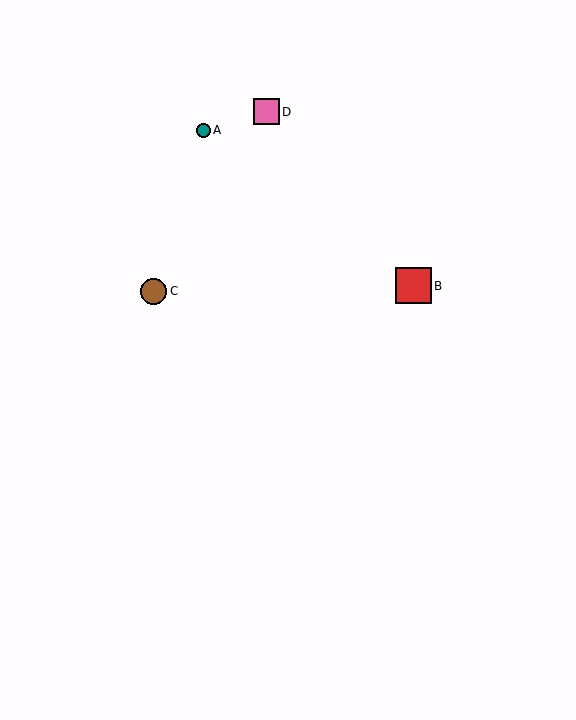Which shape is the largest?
The red square (labeled B) is the largest.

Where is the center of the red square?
The center of the red square is at (413, 286).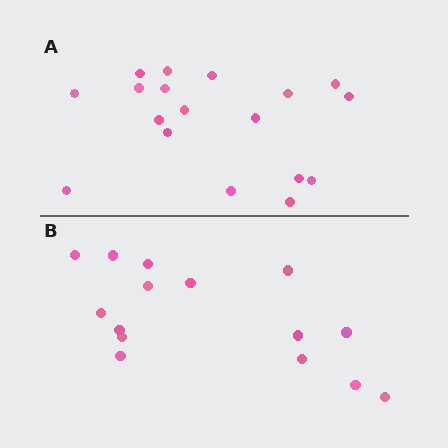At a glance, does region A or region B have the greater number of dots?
Region A (the top region) has more dots.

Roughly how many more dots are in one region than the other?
Region A has just a few more — roughly 2 or 3 more dots than region B.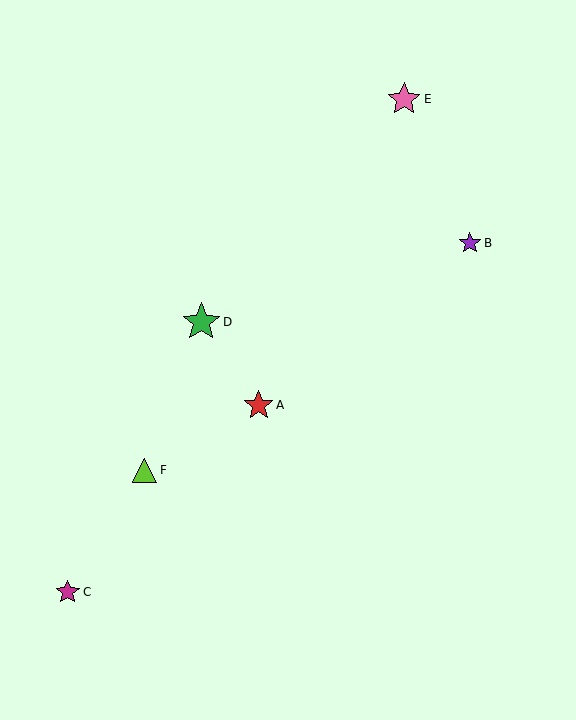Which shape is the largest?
The green star (labeled D) is the largest.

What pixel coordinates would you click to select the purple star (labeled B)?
Click at (470, 243) to select the purple star B.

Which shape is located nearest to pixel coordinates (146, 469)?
The lime triangle (labeled F) at (145, 470) is nearest to that location.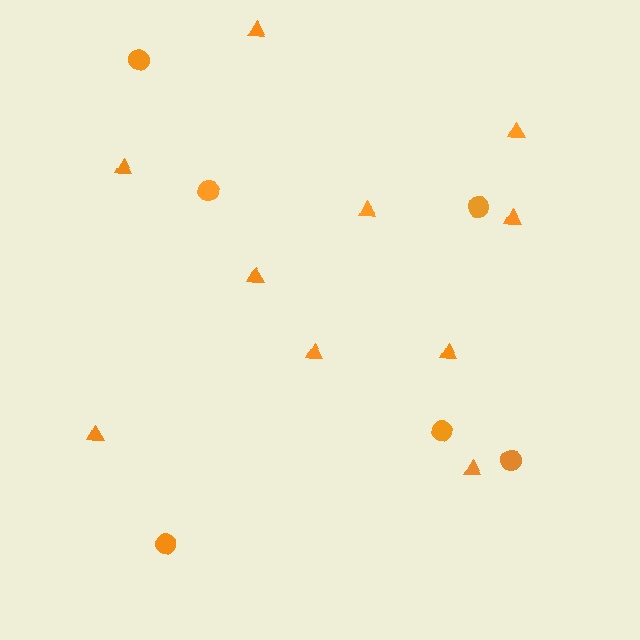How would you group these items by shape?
There are 2 groups: one group of circles (6) and one group of triangles (10).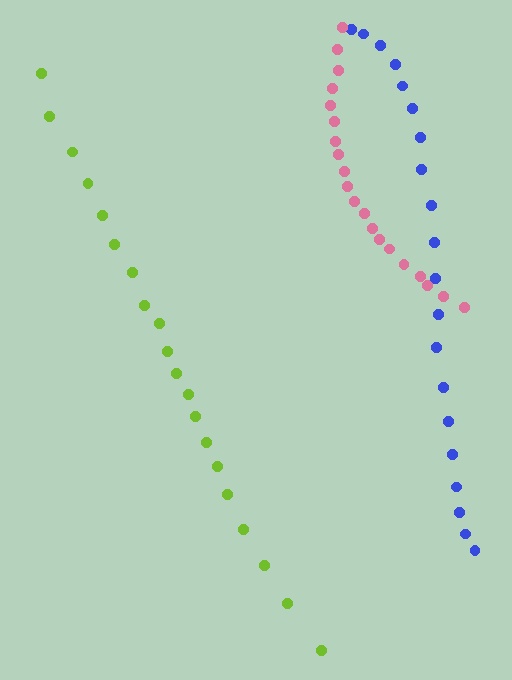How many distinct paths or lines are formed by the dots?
There are 3 distinct paths.